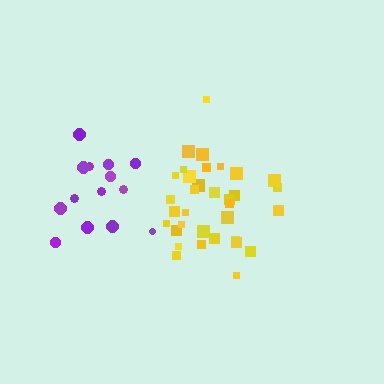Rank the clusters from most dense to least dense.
yellow, purple.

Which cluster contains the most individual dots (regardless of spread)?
Yellow (35).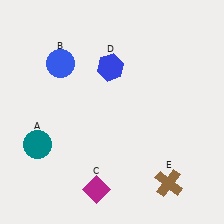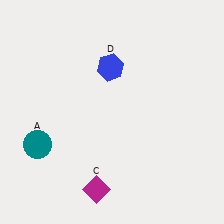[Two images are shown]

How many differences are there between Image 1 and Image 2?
There are 2 differences between the two images.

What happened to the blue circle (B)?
The blue circle (B) was removed in Image 2. It was in the top-left area of Image 1.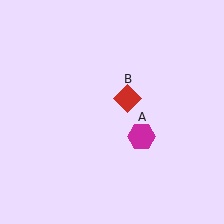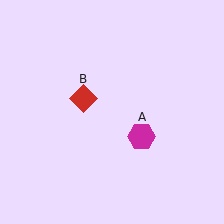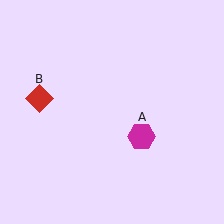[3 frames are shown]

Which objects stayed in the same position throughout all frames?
Magenta hexagon (object A) remained stationary.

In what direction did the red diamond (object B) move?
The red diamond (object B) moved left.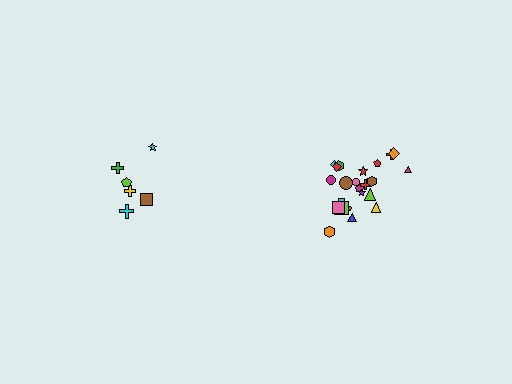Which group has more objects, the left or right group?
The right group.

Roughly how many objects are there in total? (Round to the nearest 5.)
Roughly 30 objects in total.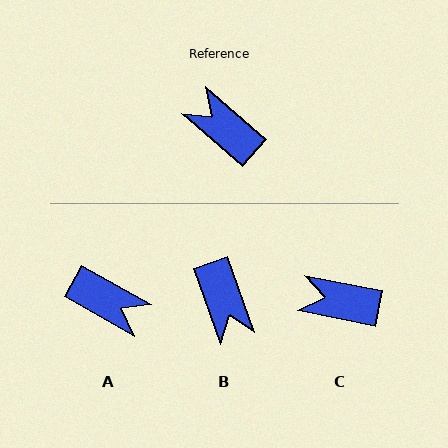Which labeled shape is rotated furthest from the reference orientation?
A, about 168 degrees away.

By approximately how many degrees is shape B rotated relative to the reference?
Approximately 151 degrees counter-clockwise.